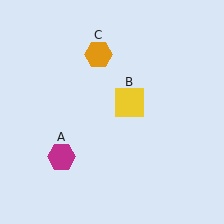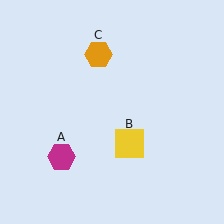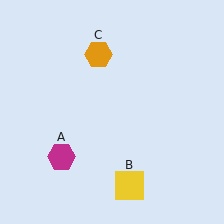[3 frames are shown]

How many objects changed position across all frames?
1 object changed position: yellow square (object B).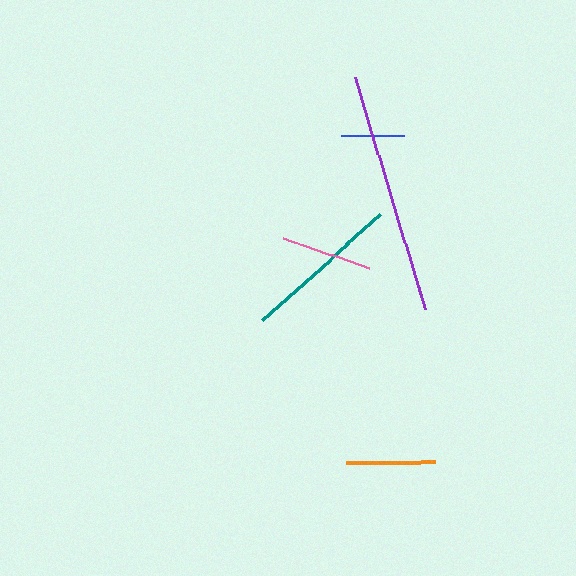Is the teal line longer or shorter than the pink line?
The teal line is longer than the pink line.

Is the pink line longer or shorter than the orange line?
The pink line is longer than the orange line.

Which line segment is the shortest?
The blue line is the shortest at approximately 62 pixels.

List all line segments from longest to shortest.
From longest to shortest: purple, teal, pink, orange, blue.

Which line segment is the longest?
The purple line is the longest at approximately 243 pixels.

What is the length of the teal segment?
The teal segment is approximately 159 pixels long.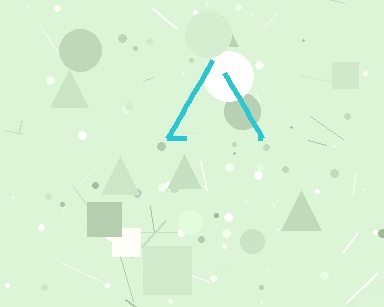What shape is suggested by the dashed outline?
The dashed outline suggests a triangle.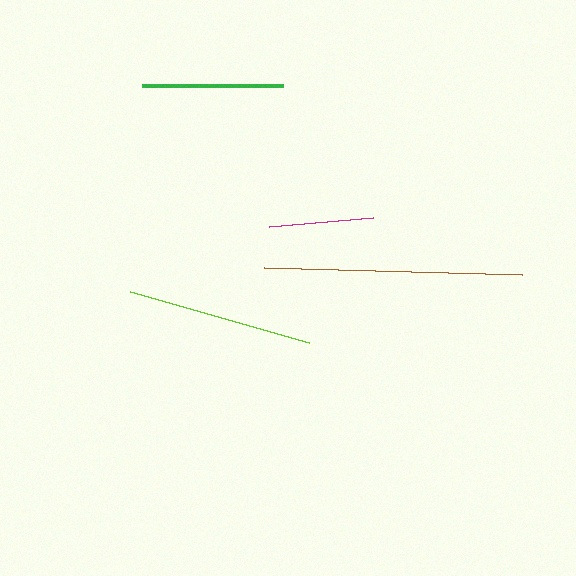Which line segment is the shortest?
The magenta line is the shortest at approximately 105 pixels.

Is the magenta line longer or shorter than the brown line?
The brown line is longer than the magenta line.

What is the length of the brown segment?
The brown segment is approximately 258 pixels long.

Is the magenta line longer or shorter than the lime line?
The lime line is longer than the magenta line.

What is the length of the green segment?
The green segment is approximately 141 pixels long.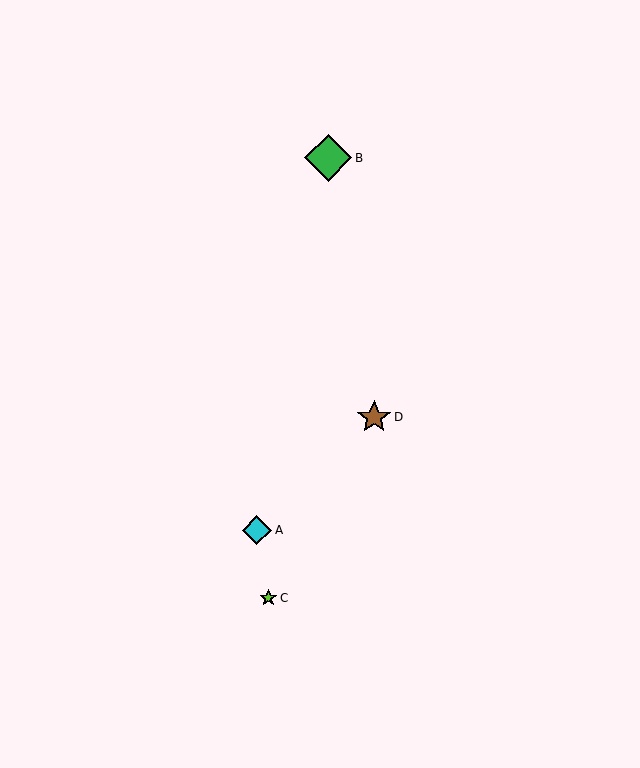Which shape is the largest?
The green diamond (labeled B) is the largest.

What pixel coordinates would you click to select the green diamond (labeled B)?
Click at (328, 158) to select the green diamond B.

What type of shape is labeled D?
Shape D is a brown star.